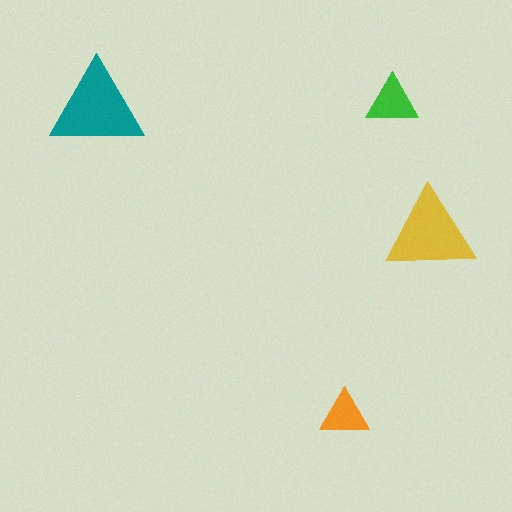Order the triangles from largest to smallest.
the teal one, the yellow one, the green one, the orange one.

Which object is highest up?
The green triangle is topmost.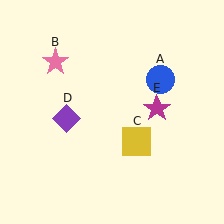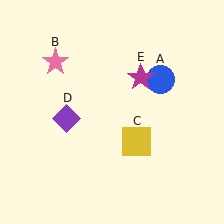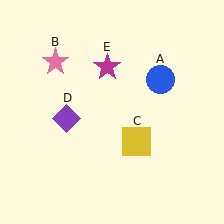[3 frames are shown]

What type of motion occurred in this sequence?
The magenta star (object E) rotated counterclockwise around the center of the scene.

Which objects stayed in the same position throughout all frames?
Blue circle (object A) and pink star (object B) and yellow square (object C) and purple diamond (object D) remained stationary.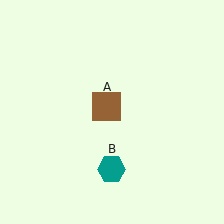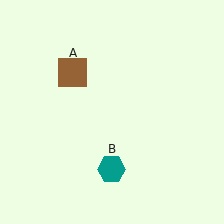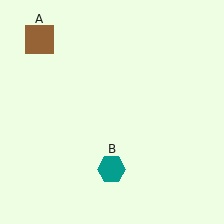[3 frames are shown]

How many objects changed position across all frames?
1 object changed position: brown square (object A).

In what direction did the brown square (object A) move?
The brown square (object A) moved up and to the left.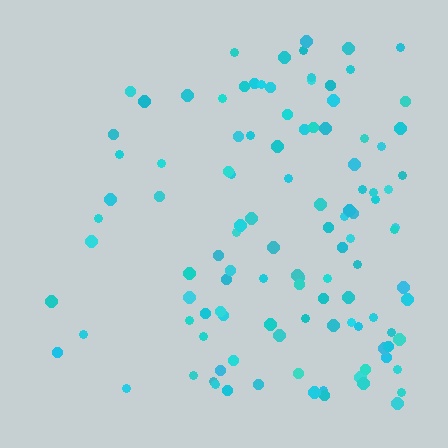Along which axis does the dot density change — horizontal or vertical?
Horizontal.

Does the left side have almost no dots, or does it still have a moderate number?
Still a moderate number, just noticeably fewer than the right.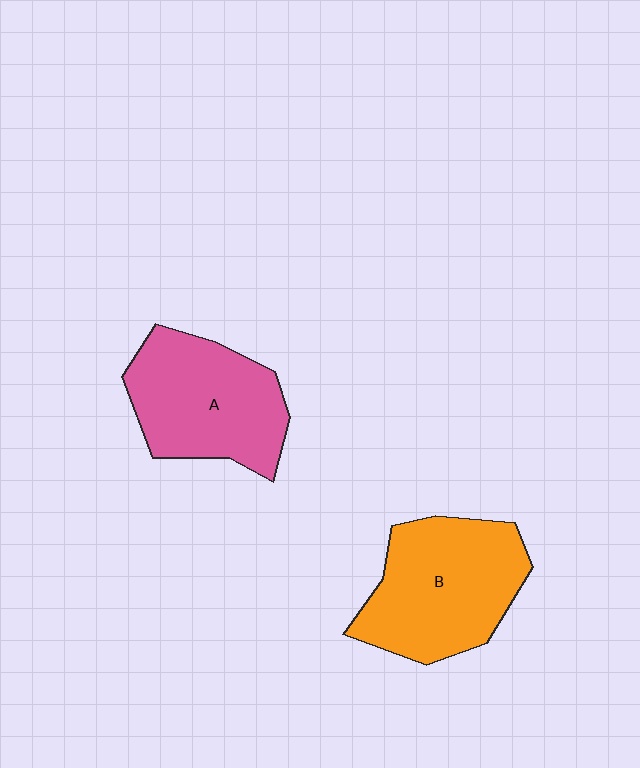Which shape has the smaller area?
Shape A (pink).